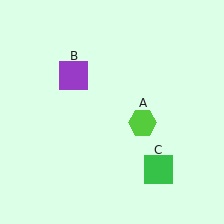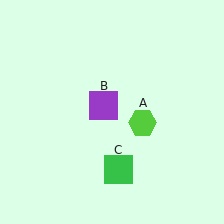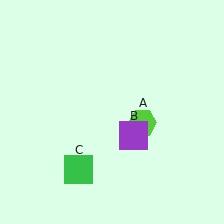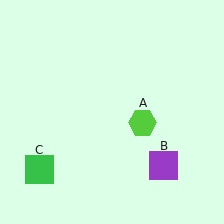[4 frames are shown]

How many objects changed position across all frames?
2 objects changed position: purple square (object B), green square (object C).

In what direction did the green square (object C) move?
The green square (object C) moved left.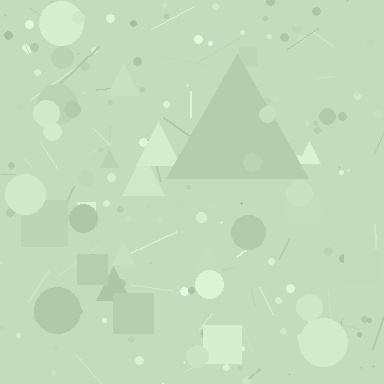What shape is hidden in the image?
A triangle is hidden in the image.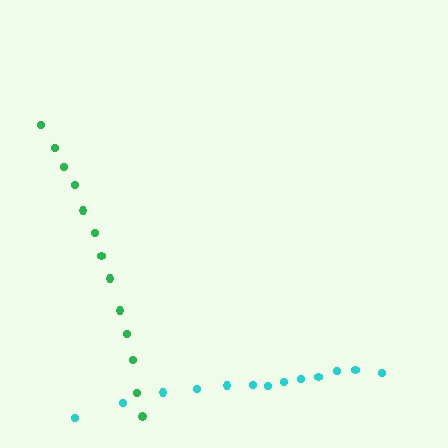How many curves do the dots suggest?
There are 2 distinct paths.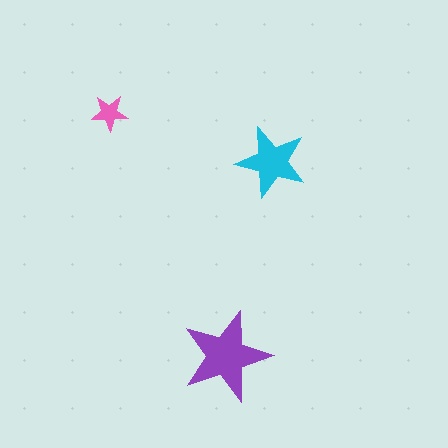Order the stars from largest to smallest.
the purple one, the cyan one, the pink one.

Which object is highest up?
The pink star is topmost.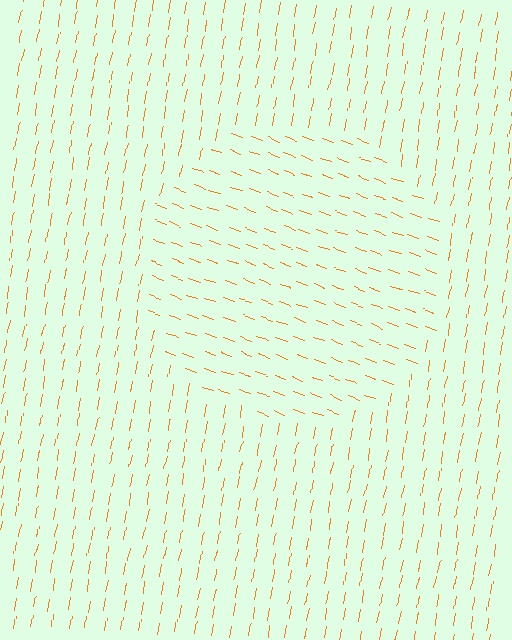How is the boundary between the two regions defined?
The boundary is defined purely by a change in line orientation (approximately 80 degrees difference). All lines are the same color and thickness.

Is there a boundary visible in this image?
Yes, there is a texture boundary formed by a change in line orientation.